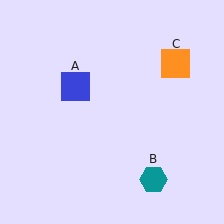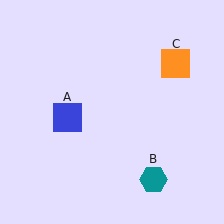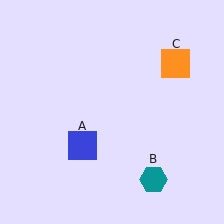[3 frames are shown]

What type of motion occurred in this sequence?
The blue square (object A) rotated counterclockwise around the center of the scene.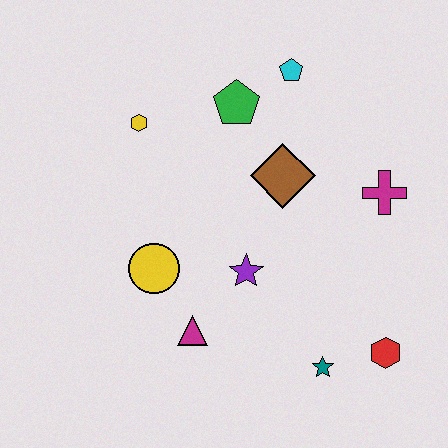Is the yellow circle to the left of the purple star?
Yes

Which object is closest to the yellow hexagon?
The green pentagon is closest to the yellow hexagon.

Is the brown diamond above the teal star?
Yes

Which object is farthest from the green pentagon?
The red hexagon is farthest from the green pentagon.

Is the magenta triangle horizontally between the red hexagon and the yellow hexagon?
Yes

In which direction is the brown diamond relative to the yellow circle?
The brown diamond is to the right of the yellow circle.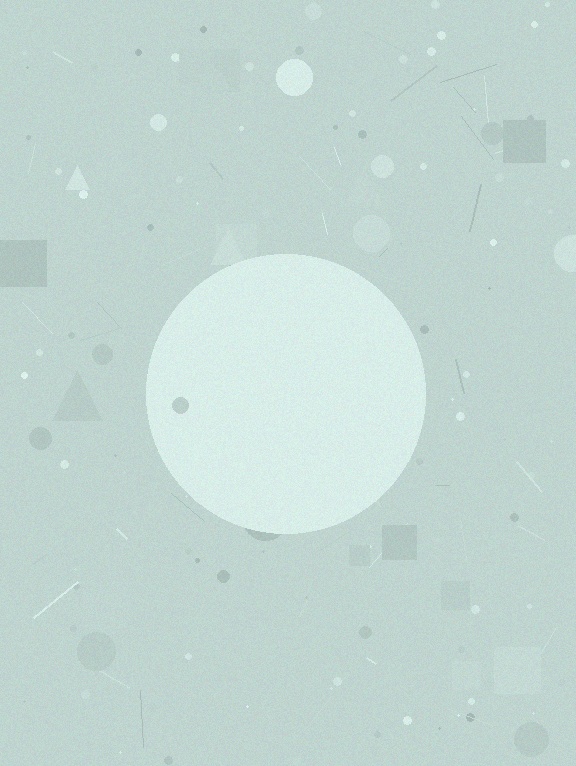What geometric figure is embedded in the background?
A circle is embedded in the background.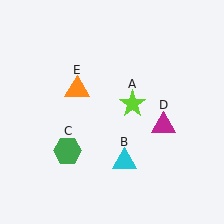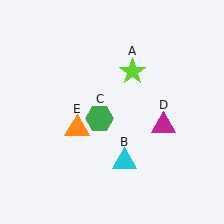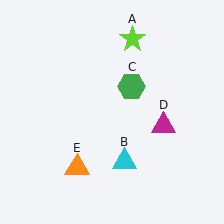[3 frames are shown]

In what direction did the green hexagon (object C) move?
The green hexagon (object C) moved up and to the right.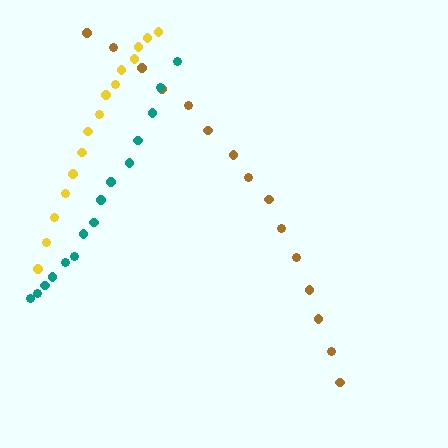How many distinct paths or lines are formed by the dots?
There are 3 distinct paths.